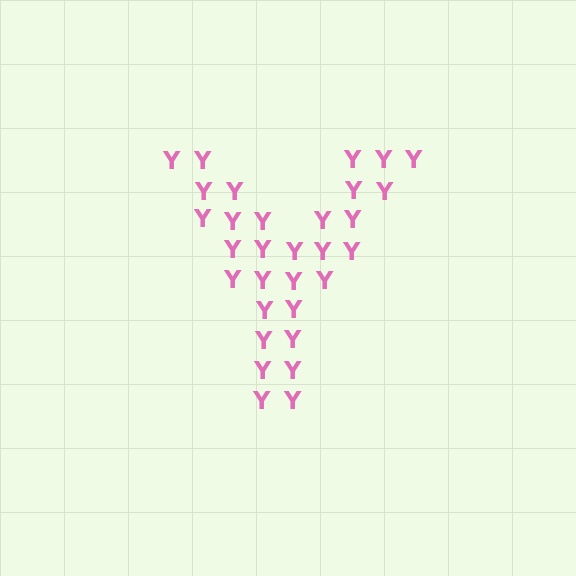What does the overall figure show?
The overall figure shows the letter Y.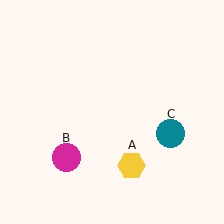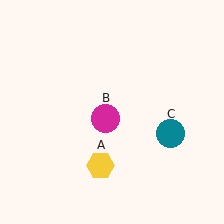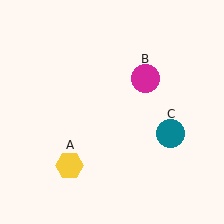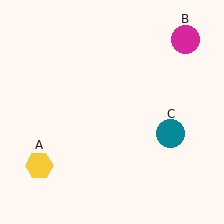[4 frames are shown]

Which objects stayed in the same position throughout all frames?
Teal circle (object C) remained stationary.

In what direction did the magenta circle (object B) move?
The magenta circle (object B) moved up and to the right.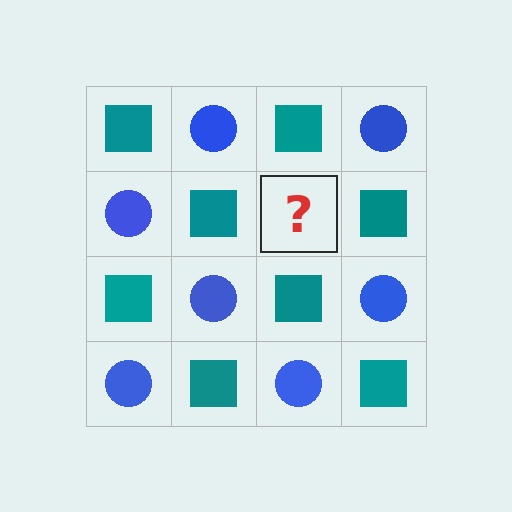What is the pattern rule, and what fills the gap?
The rule is that it alternates teal square and blue circle in a checkerboard pattern. The gap should be filled with a blue circle.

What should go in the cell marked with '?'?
The missing cell should contain a blue circle.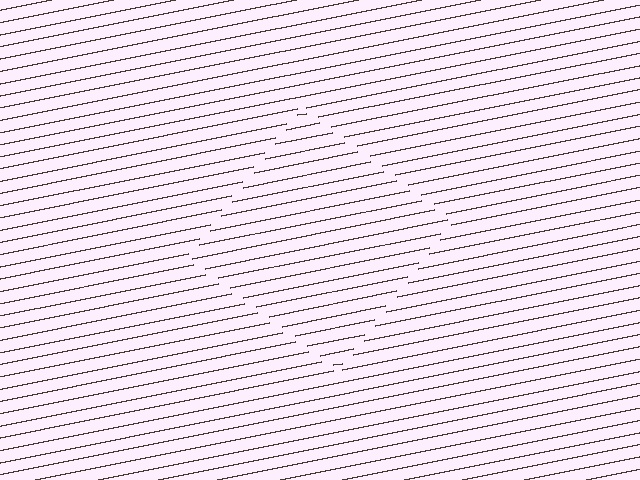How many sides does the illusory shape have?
4 sides — the line-ends trace a square.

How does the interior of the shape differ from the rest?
The interior of the shape contains the same grating, shifted by half a period — the contour is defined by the phase discontinuity where line-ends from the inner and outer gratings abut.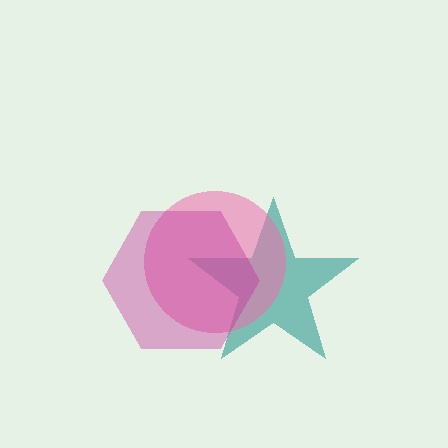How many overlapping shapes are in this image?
There are 3 overlapping shapes in the image.